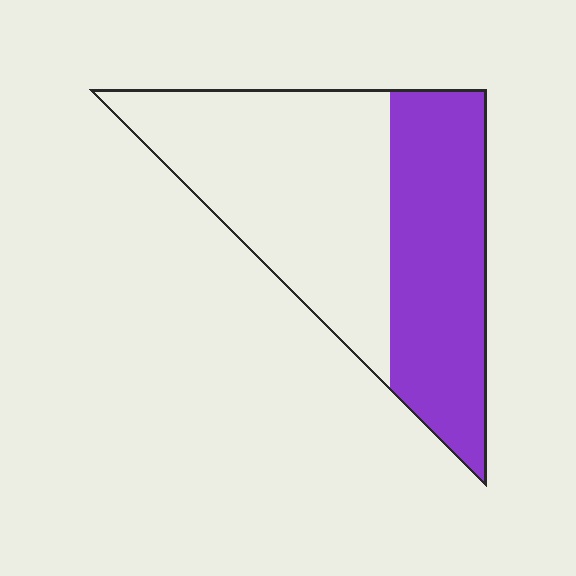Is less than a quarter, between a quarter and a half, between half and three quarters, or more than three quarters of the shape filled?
Between a quarter and a half.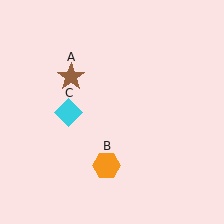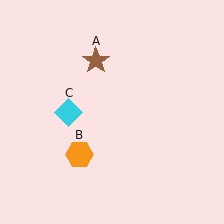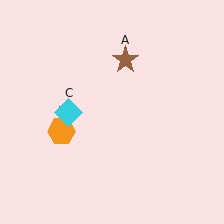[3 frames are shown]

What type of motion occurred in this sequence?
The brown star (object A), orange hexagon (object B) rotated clockwise around the center of the scene.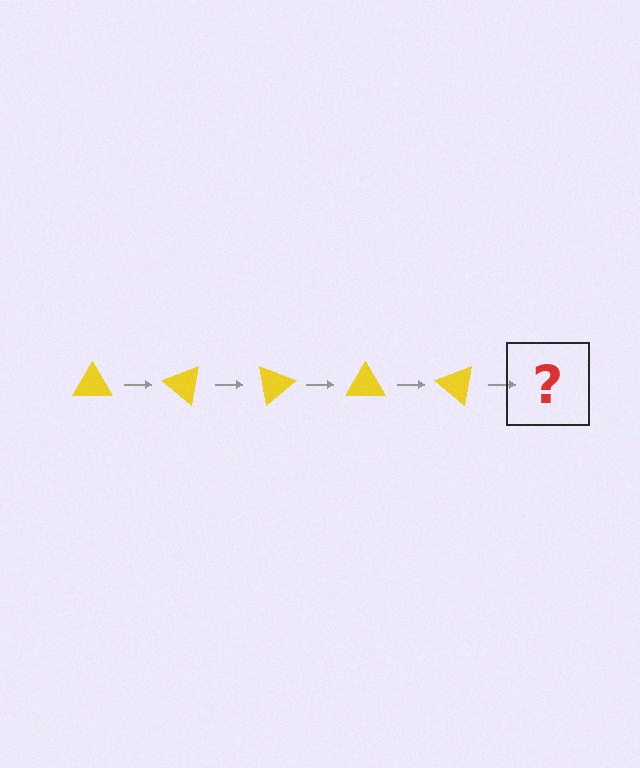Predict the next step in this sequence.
The next step is a yellow triangle rotated 200 degrees.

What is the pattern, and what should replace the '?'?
The pattern is that the triangle rotates 40 degrees each step. The '?' should be a yellow triangle rotated 200 degrees.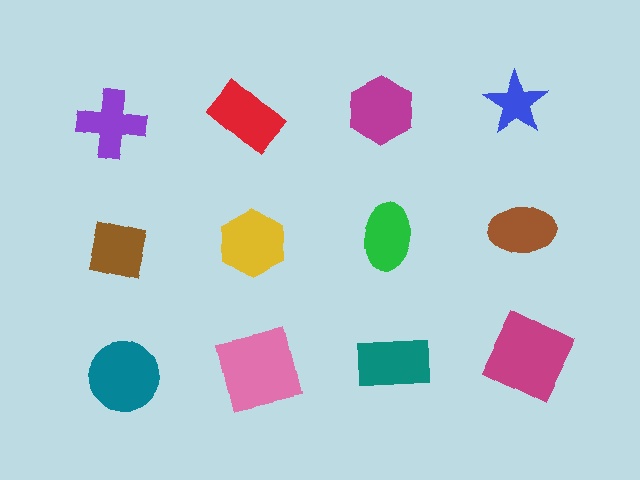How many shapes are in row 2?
4 shapes.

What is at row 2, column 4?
A brown ellipse.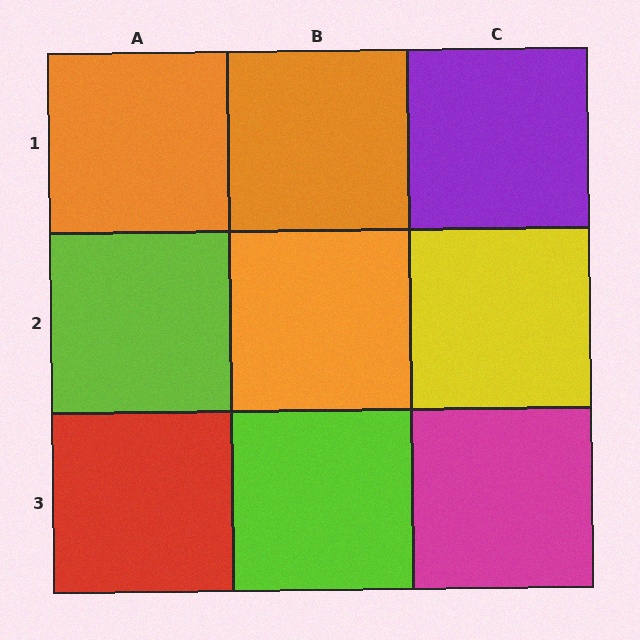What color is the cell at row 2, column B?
Orange.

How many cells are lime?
2 cells are lime.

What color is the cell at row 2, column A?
Lime.